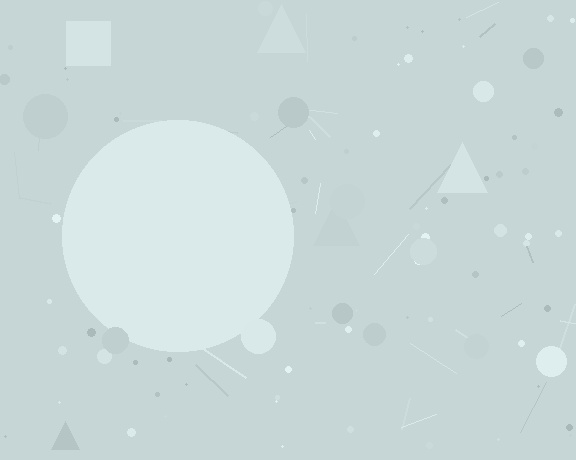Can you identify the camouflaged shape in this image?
The camouflaged shape is a circle.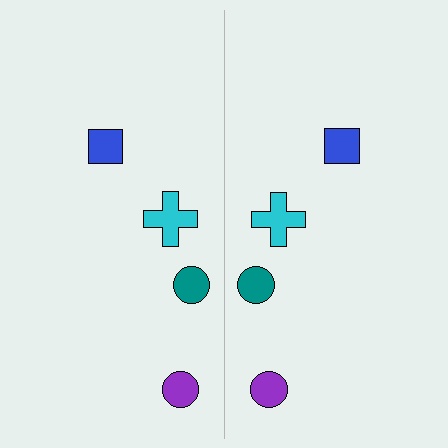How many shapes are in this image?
There are 8 shapes in this image.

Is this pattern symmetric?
Yes, this pattern has bilateral (reflection) symmetry.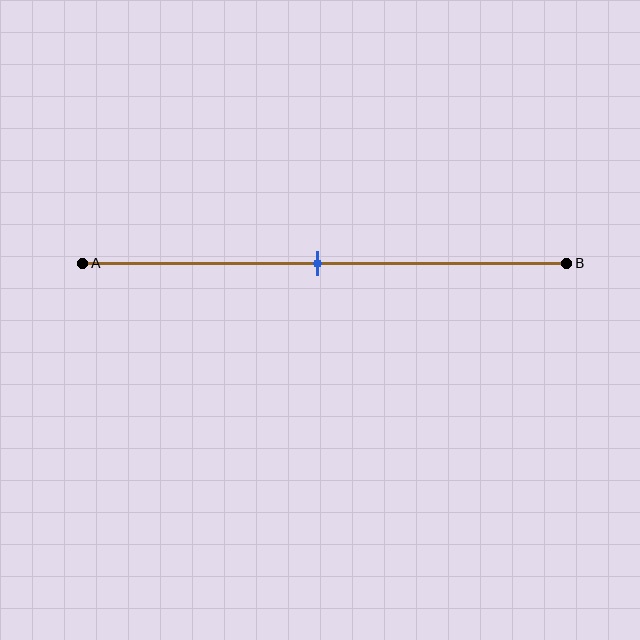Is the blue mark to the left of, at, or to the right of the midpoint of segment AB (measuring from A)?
The blue mark is approximately at the midpoint of segment AB.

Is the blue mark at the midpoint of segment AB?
Yes, the mark is approximately at the midpoint.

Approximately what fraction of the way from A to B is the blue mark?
The blue mark is approximately 50% of the way from A to B.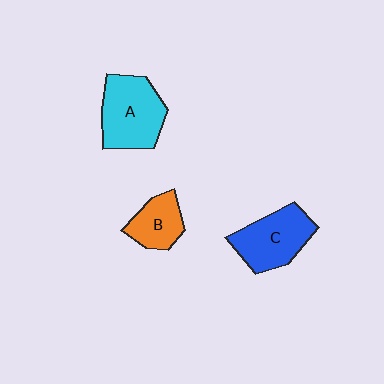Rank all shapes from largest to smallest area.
From largest to smallest: A (cyan), C (blue), B (orange).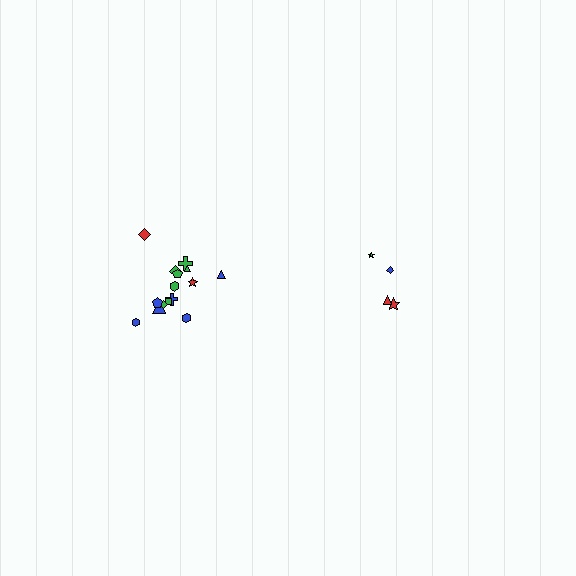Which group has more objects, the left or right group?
The left group.